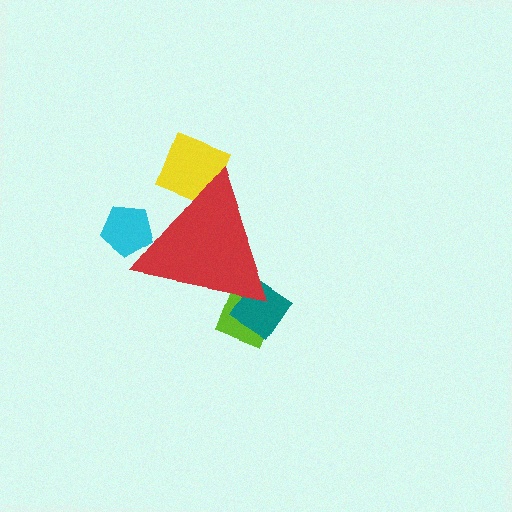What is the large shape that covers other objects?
A red triangle.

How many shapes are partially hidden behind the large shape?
4 shapes are partially hidden.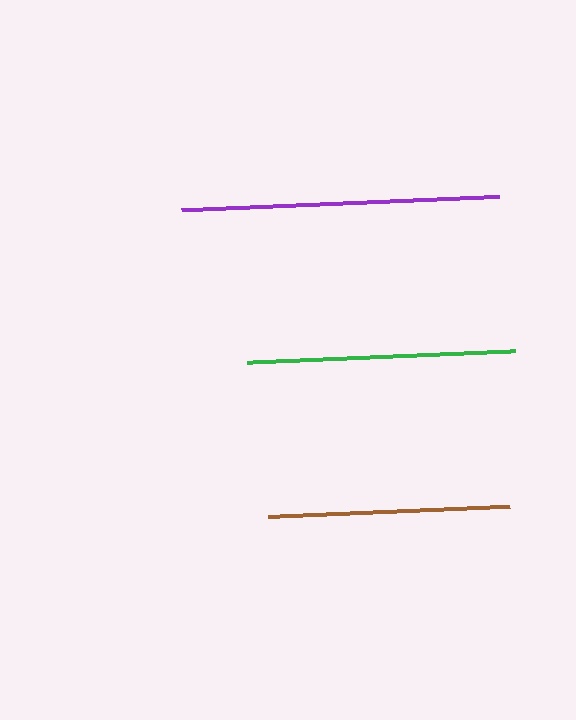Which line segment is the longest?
The purple line is the longest at approximately 318 pixels.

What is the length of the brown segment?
The brown segment is approximately 241 pixels long.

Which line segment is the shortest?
The brown line is the shortest at approximately 241 pixels.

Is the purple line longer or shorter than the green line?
The purple line is longer than the green line.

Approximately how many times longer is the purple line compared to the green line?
The purple line is approximately 1.2 times the length of the green line.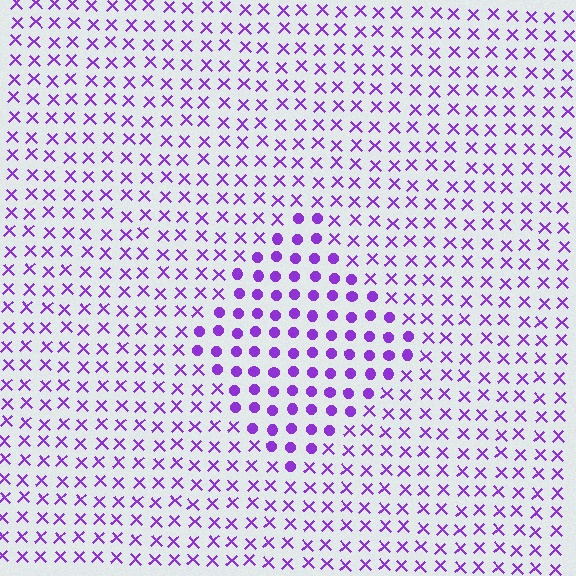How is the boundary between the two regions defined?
The boundary is defined by a change in element shape: circles inside vs. X marks outside. All elements share the same color and spacing.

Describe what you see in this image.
The image is filled with small purple elements arranged in a uniform grid. A diamond-shaped region contains circles, while the surrounding area contains X marks. The boundary is defined purely by the change in element shape.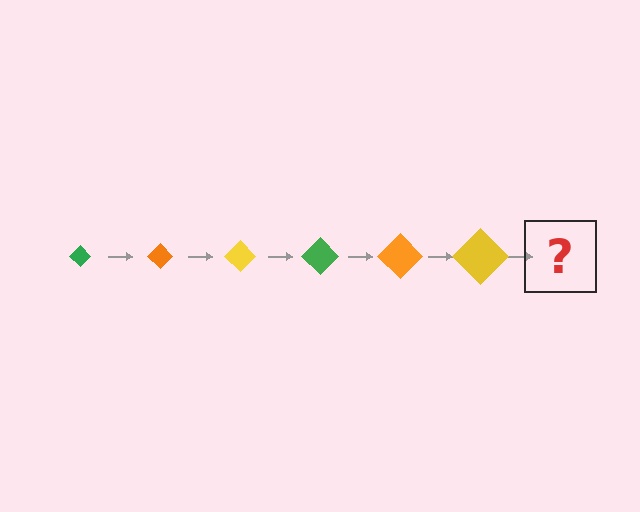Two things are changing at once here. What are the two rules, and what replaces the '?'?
The two rules are that the diamond grows larger each step and the color cycles through green, orange, and yellow. The '?' should be a green diamond, larger than the previous one.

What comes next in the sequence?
The next element should be a green diamond, larger than the previous one.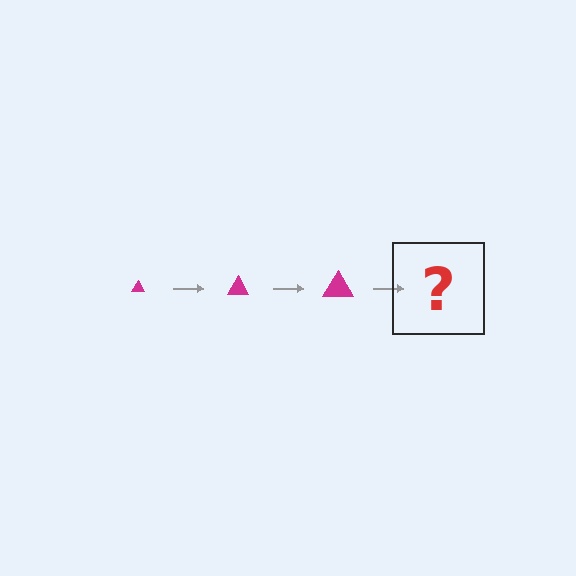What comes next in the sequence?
The next element should be a magenta triangle, larger than the previous one.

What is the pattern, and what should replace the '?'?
The pattern is that the triangle gets progressively larger each step. The '?' should be a magenta triangle, larger than the previous one.